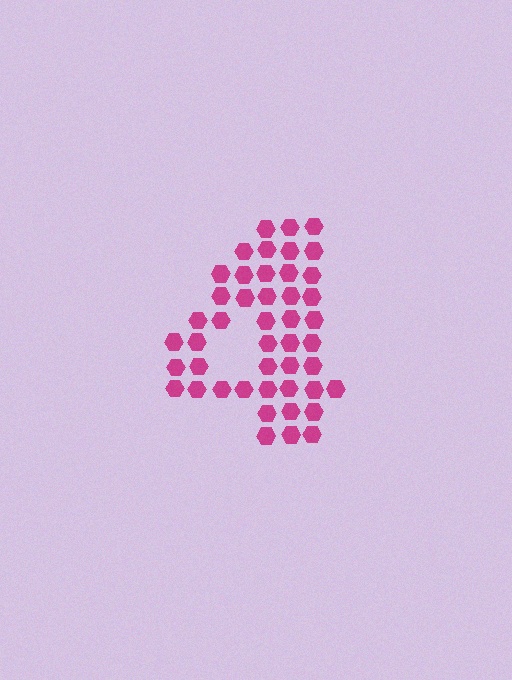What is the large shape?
The large shape is the digit 4.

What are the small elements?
The small elements are hexagons.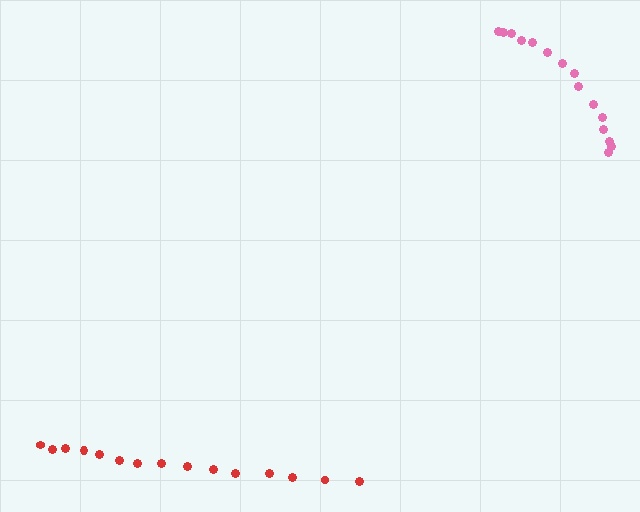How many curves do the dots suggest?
There are 2 distinct paths.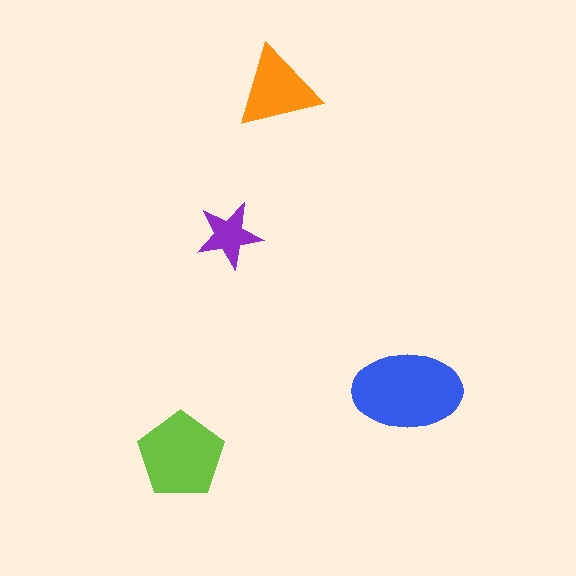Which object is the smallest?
The purple star.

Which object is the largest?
The blue ellipse.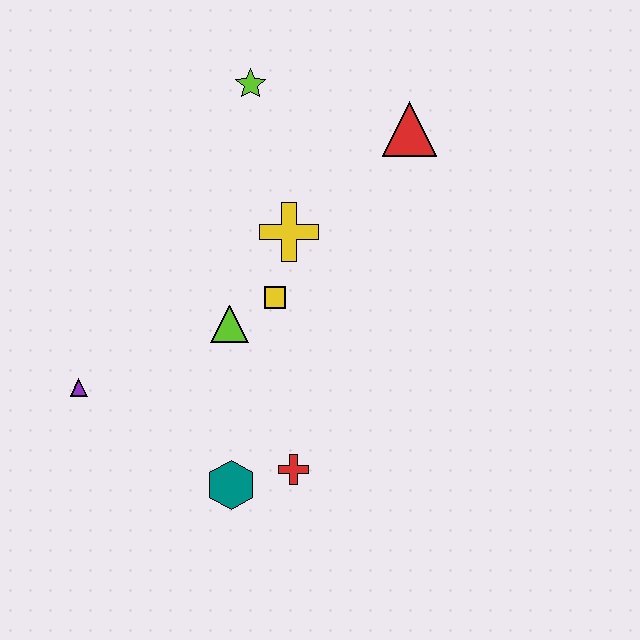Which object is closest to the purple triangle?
The lime triangle is closest to the purple triangle.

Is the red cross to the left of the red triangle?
Yes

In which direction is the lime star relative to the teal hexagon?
The lime star is above the teal hexagon.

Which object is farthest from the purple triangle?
The red triangle is farthest from the purple triangle.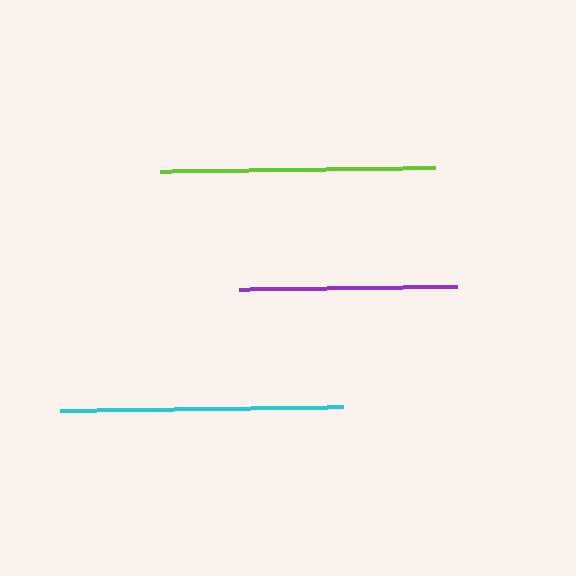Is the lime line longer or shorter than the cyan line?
The cyan line is longer than the lime line.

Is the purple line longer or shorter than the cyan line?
The cyan line is longer than the purple line.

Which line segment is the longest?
The cyan line is the longest at approximately 283 pixels.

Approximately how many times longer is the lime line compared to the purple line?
The lime line is approximately 1.3 times the length of the purple line.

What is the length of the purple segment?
The purple segment is approximately 218 pixels long.